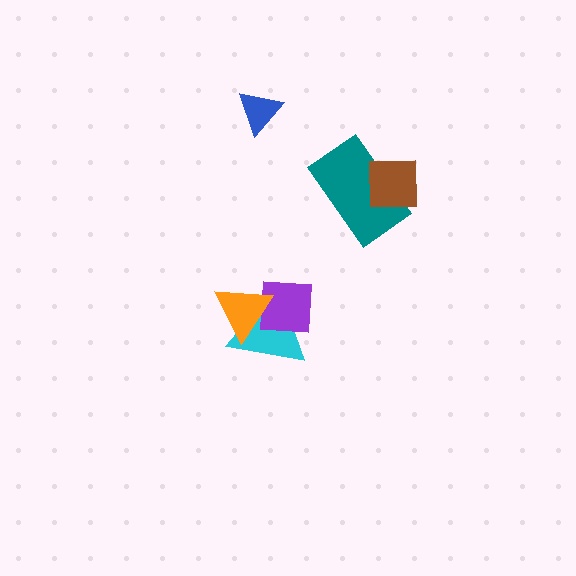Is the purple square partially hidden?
Yes, it is partially covered by another shape.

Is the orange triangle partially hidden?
No, no other shape covers it.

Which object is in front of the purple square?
The orange triangle is in front of the purple square.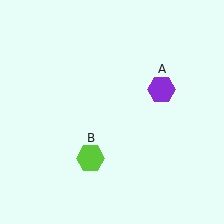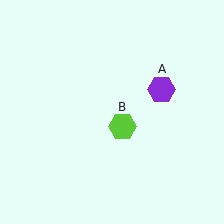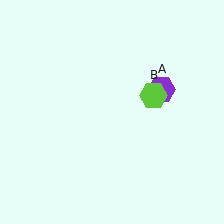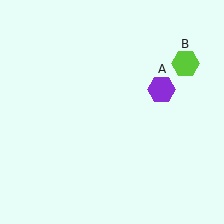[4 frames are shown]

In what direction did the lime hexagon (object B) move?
The lime hexagon (object B) moved up and to the right.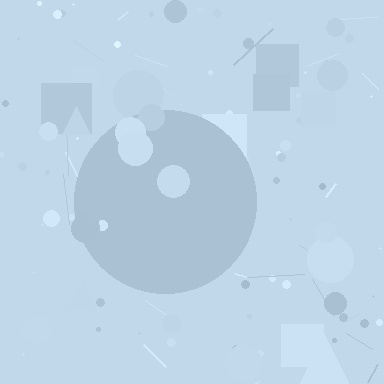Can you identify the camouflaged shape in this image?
The camouflaged shape is a circle.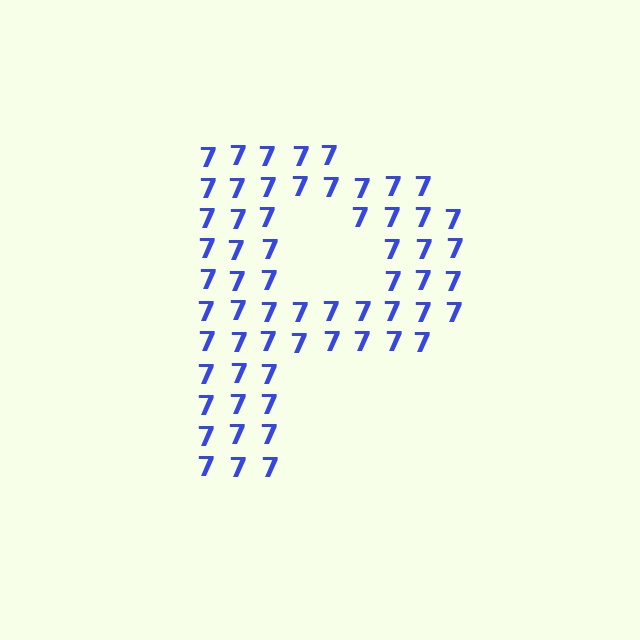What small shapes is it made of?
It is made of small digit 7's.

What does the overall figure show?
The overall figure shows the letter P.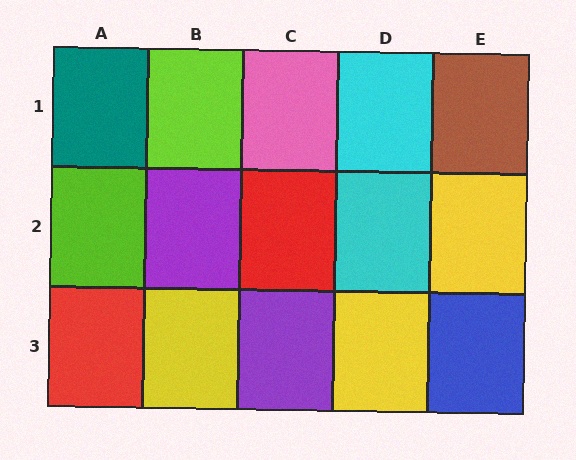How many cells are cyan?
2 cells are cyan.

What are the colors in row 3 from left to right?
Red, yellow, purple, yellow, blue.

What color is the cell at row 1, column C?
Pink.